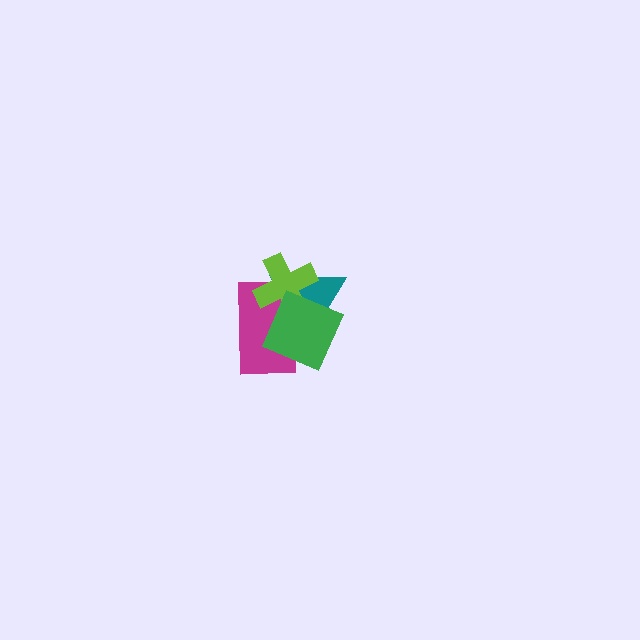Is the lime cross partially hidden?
Yes, it is partially covered by another shape.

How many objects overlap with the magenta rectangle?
3 objects overlap with the magenta rectangle.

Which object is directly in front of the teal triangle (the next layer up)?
The magenta rectangle is directly in front of the teal triangle.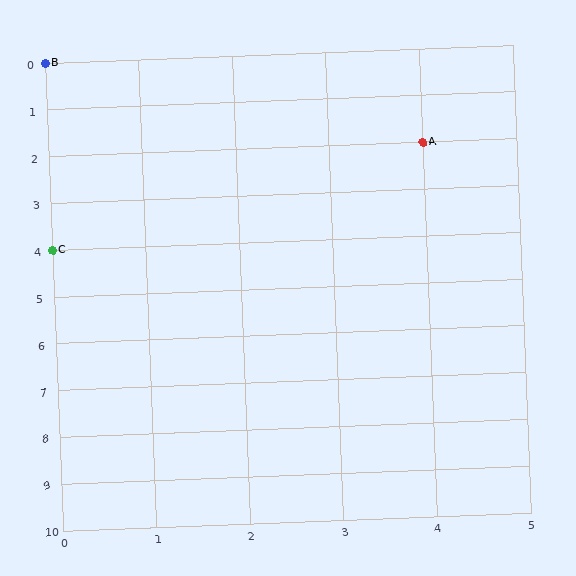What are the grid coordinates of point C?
Point C is at grid coordinates (0, 4).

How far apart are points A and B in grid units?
Points A and B are 4 columns and 2 rows apart (about 4.5 grid units diagonally).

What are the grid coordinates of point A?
Point A is at grid coordinates (4, 2).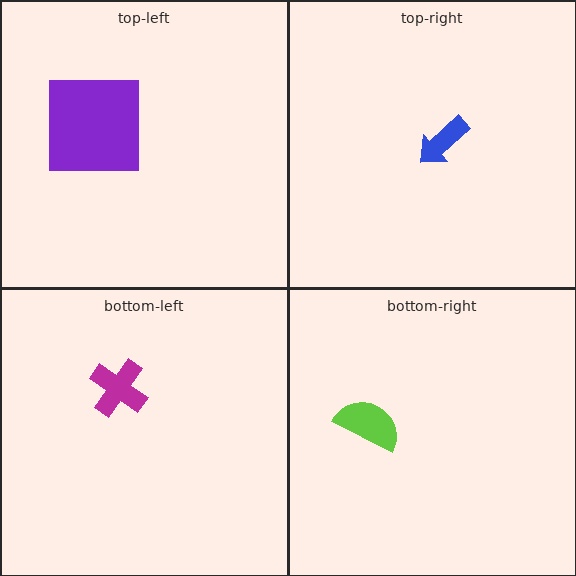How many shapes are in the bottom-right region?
1.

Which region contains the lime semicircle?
The bottom-right region.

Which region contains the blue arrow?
The top-right region.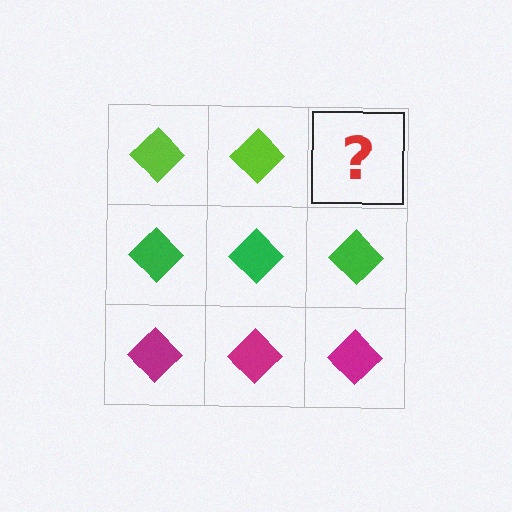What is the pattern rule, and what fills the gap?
The rule is that each row has a consistent color. The gap should be filled with a lime diamond.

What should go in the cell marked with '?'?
The missing cell should contain a lime diamond.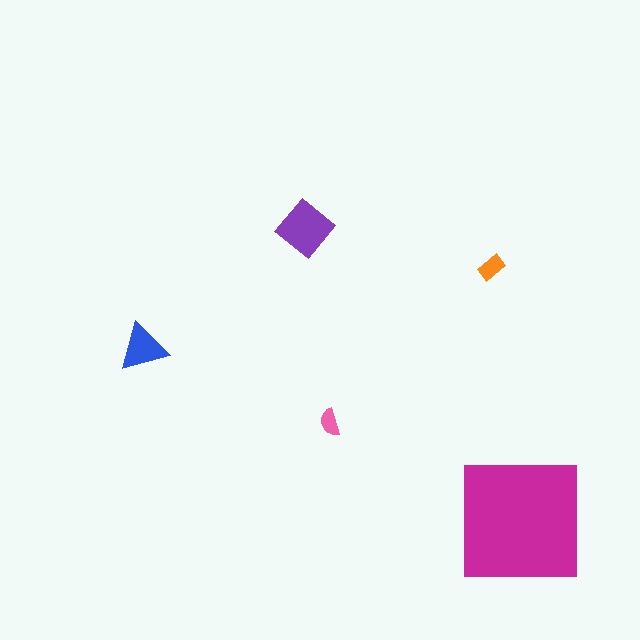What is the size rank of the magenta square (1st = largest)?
1st.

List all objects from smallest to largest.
The pink semicircle, the orange rectangle, the blue triangle, the purple diamond, the magenta square.